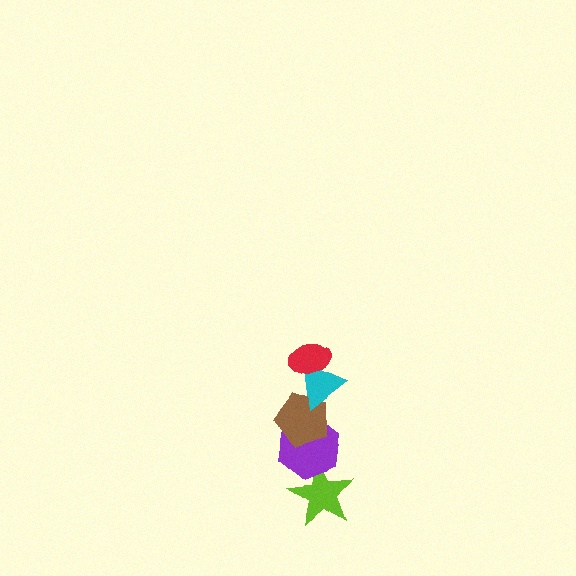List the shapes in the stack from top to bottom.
From top to bottom: the red ellipse, the cyan triangle, the brown pentagon, the purple hexagon, the lime star.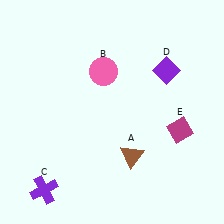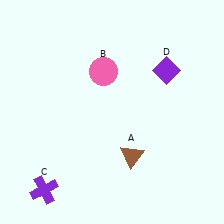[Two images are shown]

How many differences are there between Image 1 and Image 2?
There is 1 difference between the two images.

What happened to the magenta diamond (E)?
The magenta diamond (E) was removed in Image 2. It was in the bottom-right area of Image 1.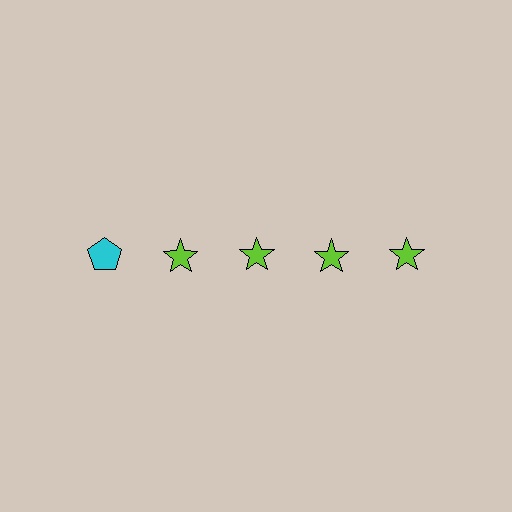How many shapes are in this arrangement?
There are 5 shapes arranged in a grid pattern.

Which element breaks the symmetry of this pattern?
The cyan pentagon in the top row, leftmost column breaks the symmetry. All other shapes are lime stars.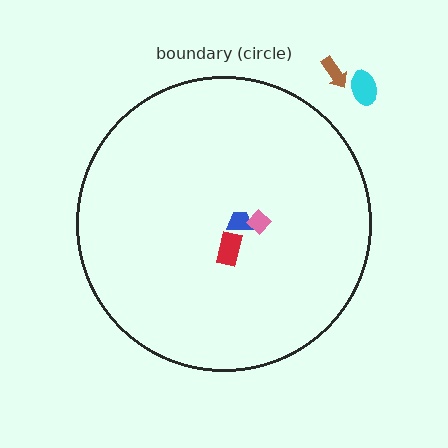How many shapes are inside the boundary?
3 inside, 2 outside.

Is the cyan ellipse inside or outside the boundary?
Outside.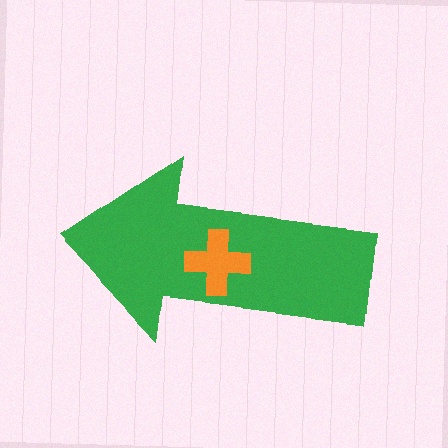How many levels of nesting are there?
2.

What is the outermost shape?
The green arrow.